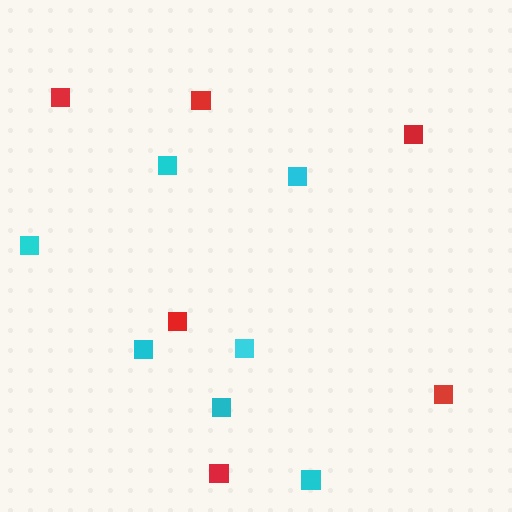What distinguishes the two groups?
There are 2 groups: one group of red squares (6) and one group of cyan squares (7).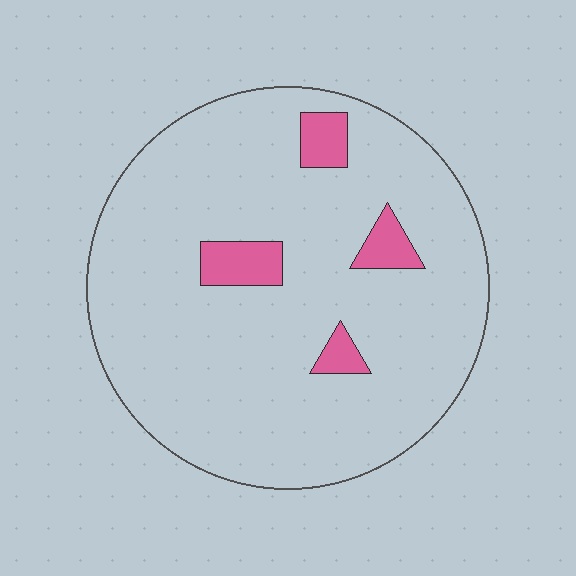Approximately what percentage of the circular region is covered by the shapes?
Approximately 10%.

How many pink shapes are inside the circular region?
4.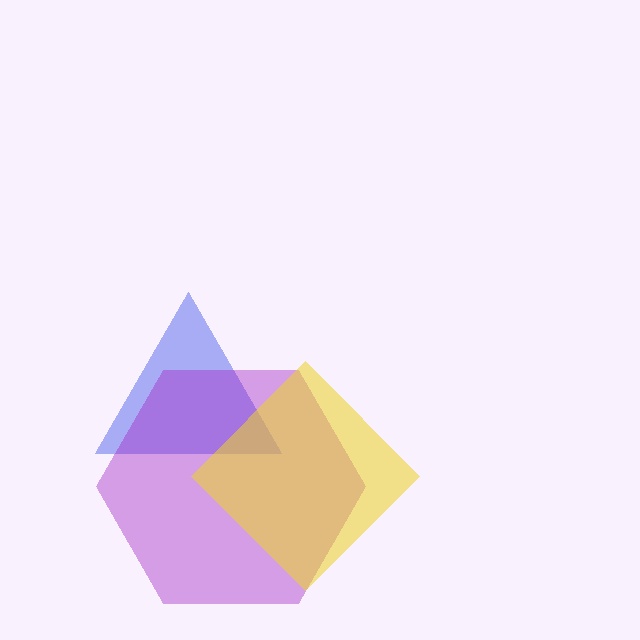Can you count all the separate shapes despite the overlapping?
Yes, there are 3 separate shapes.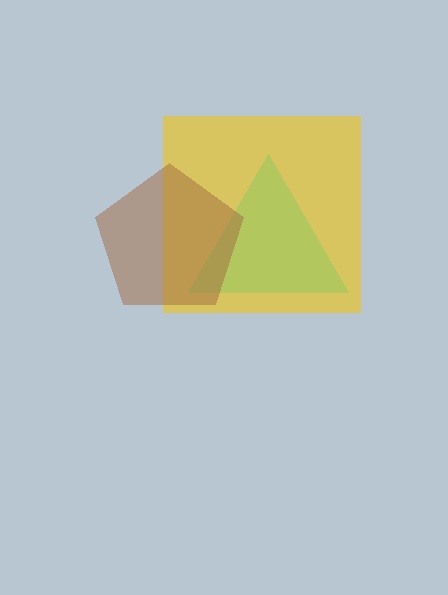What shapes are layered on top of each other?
The layered shapes are: a cyan triangle, a yellow square, a brown pentagon.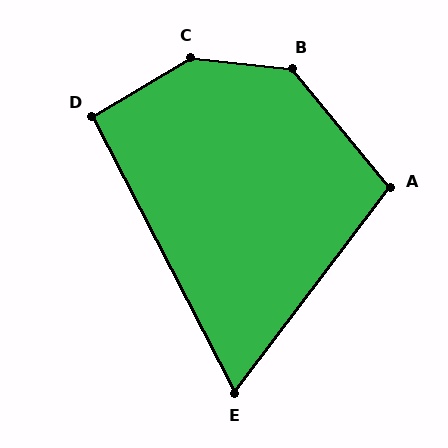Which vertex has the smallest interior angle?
E, at approximately 64 degrees.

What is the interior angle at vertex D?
Approximately 94 degrees (approximately right).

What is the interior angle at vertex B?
Approximately 136 degrees (obtuse).